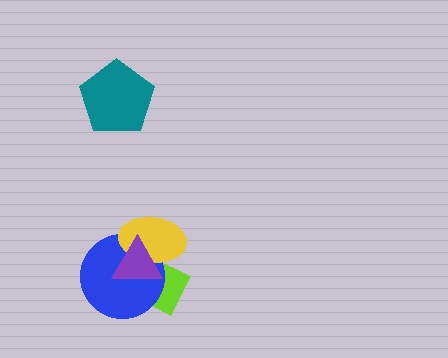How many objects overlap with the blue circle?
3 objects overlap with the blue circle.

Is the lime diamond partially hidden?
Yes, it is partially covered by another shape.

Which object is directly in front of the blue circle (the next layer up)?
The yellow ellipse is directly in front of the blue circle.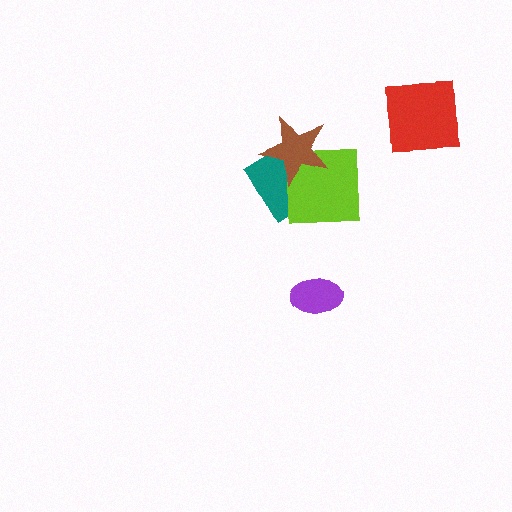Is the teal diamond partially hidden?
Yes, it is partially covered by another shape.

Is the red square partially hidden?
No, no other shape covers it.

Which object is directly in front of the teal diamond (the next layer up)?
The lime square is directly in front of the teal diamond.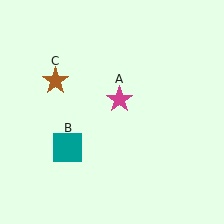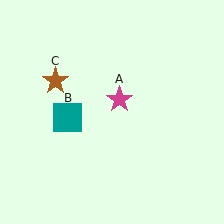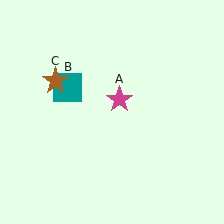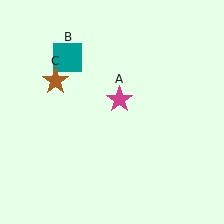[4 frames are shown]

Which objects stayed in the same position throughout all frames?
Magenta star (object A) and brown star (object C) remained stationary.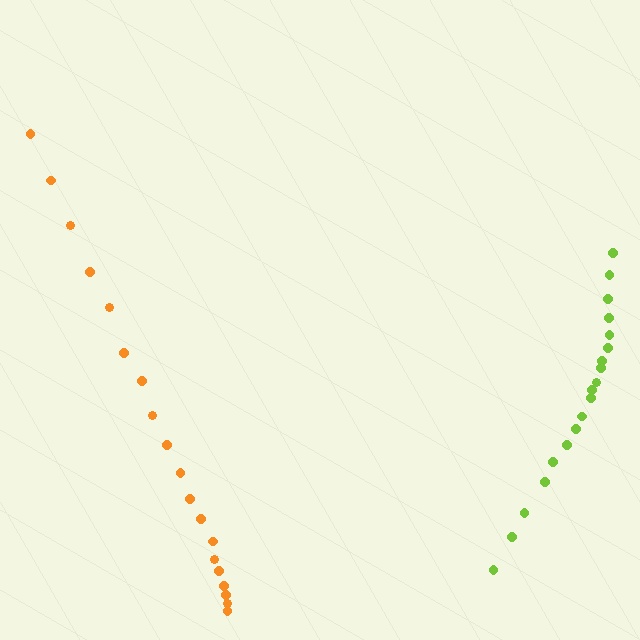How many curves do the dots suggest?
There are 2 distinct paths.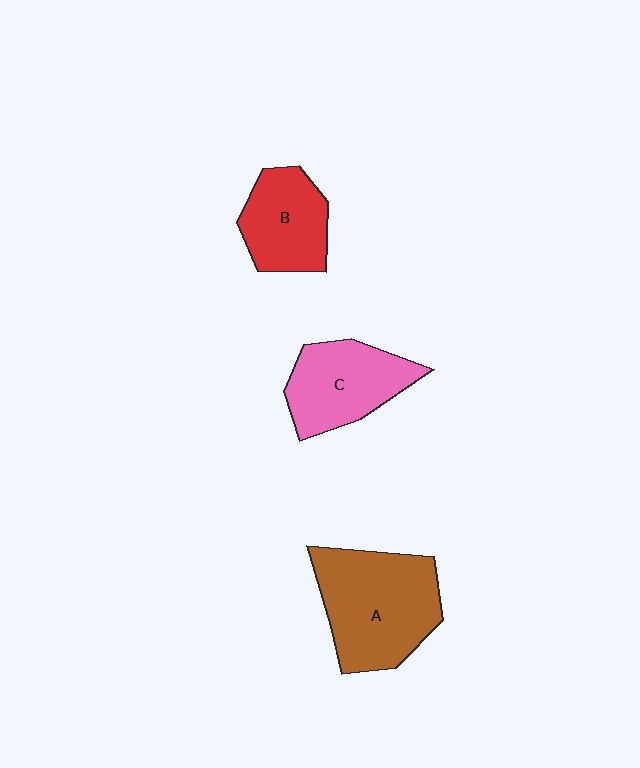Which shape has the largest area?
Shape A (brown).